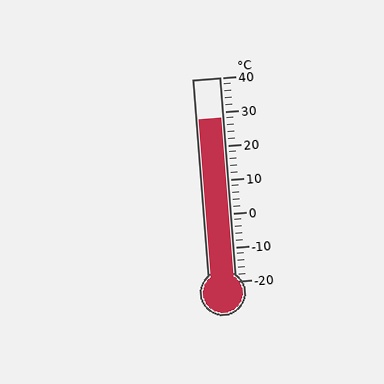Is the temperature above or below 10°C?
The temperature is above 10°C.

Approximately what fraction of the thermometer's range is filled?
The thermometer is filled to approximately 80% of its range.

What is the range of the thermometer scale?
The thermometer scale ranges from -20°C to 40°C.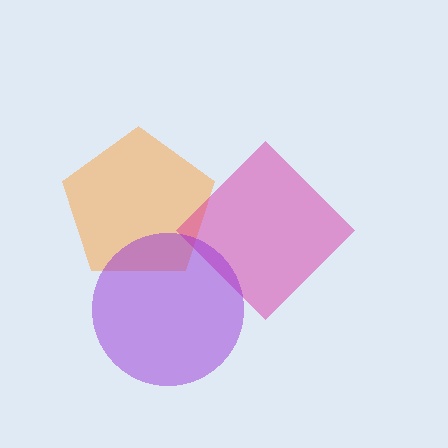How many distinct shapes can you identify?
There are 3 distinct shapes: an orange pentagon, a magenta diamond, a purple circle.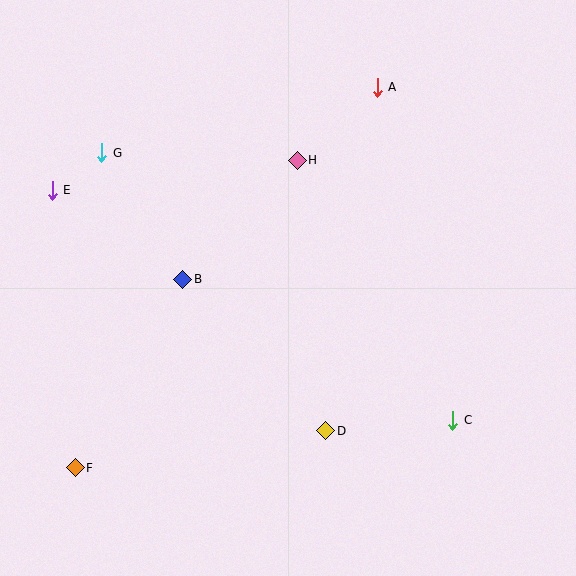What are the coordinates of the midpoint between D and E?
The midpoint between D and E is at (189, 310).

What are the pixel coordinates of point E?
Point E is at (52, 190).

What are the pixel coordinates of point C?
Point C is at (453, 420).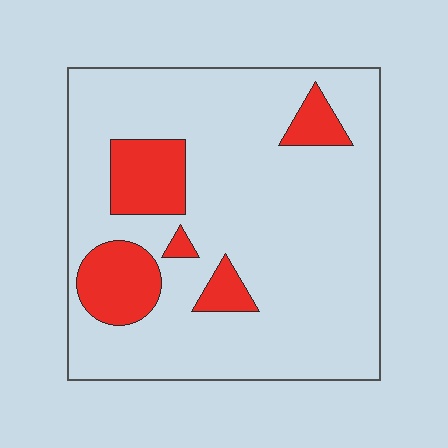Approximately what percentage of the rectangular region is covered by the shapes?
Approximately 15%.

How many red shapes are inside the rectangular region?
5.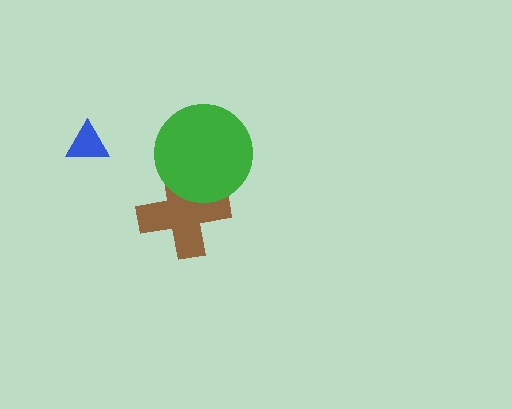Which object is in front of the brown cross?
The green circle is in front of the brown cross.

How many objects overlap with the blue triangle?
0 objects overlap with the blue triangle.